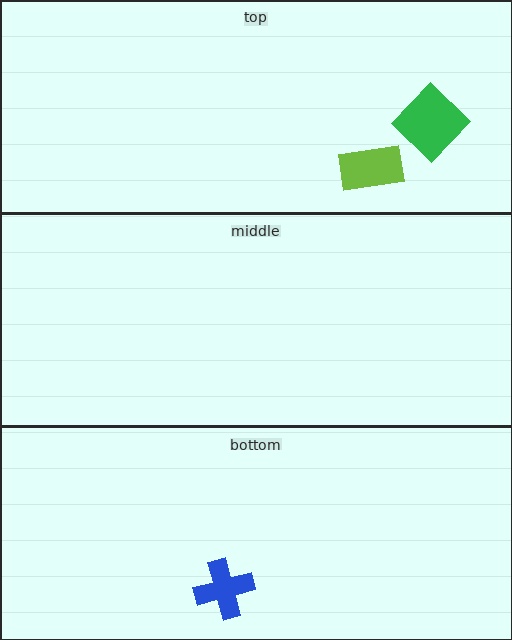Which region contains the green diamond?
The top region.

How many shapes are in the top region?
2.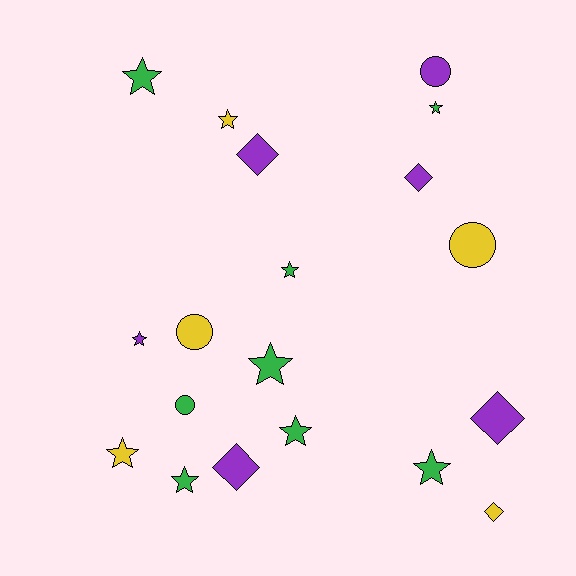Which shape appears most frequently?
Star, with 10 objects.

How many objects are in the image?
There are 19 objects.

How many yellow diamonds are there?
There is 1 yellow diamond.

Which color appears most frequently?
Green, with 8 objects.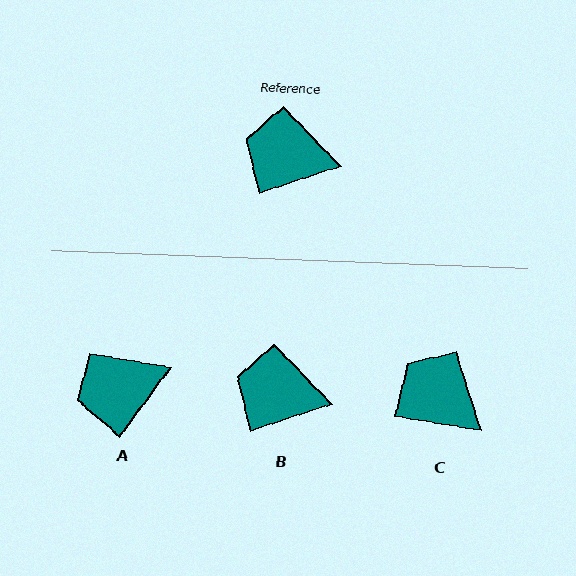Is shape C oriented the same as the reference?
No, it is off by about 27 degrees.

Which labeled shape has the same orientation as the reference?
B.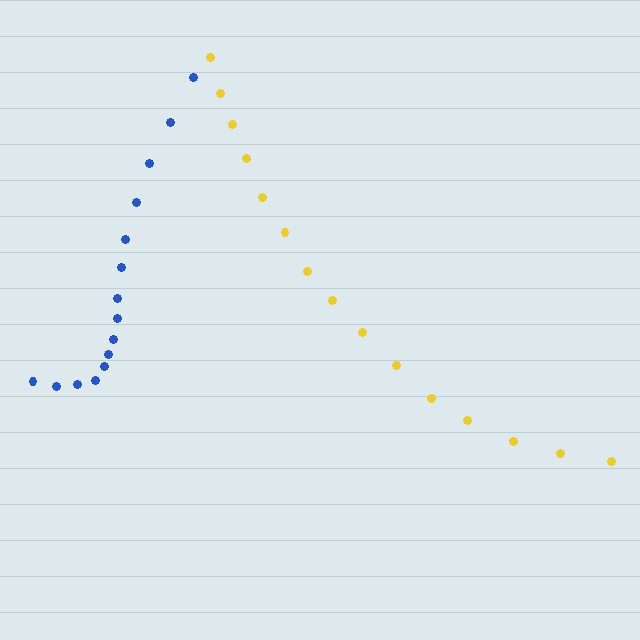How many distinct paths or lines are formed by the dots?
There are 2 distinct paths.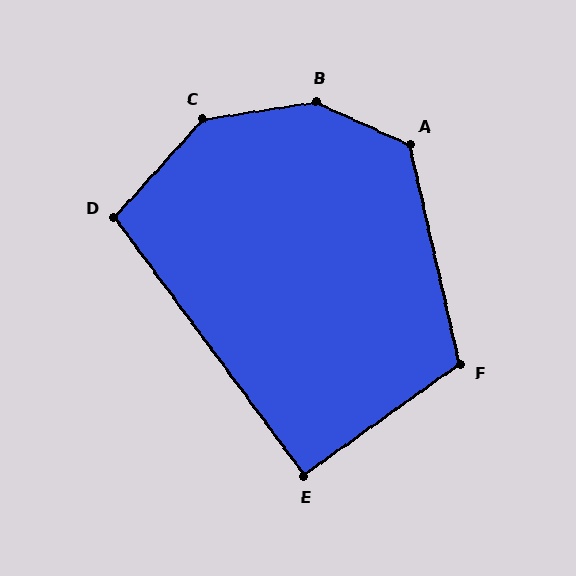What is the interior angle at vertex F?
Approximately 113 degrees (obtuse).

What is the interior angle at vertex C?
Approximately 142 degrees (obtuse).